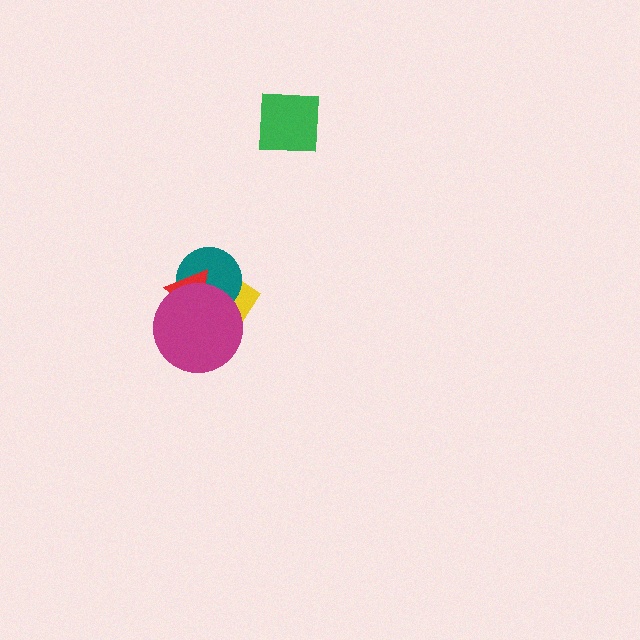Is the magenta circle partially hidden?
No, no other shape covers it.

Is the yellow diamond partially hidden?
Yes, it is partially covered by another shape.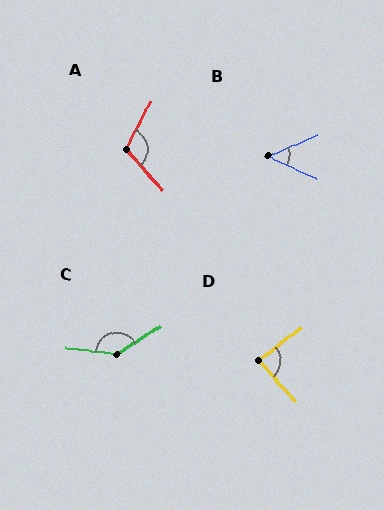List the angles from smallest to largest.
B (48°), D (86°), A (111°), C (141°).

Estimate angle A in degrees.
Approximately 111 degrees.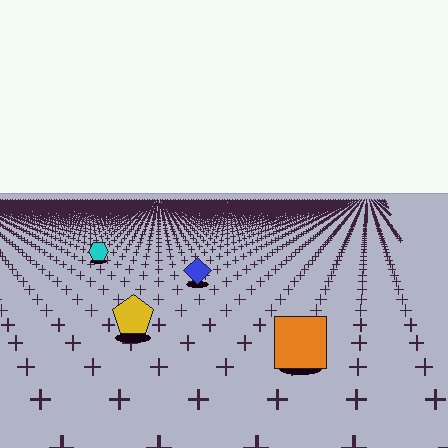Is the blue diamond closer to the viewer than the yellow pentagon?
No. The yellow pentagon is closer — you can tell from the texture gradient: the ground texture is coarser near it.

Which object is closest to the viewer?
The orange square is closest. The texture marks near it are larger and more spread out.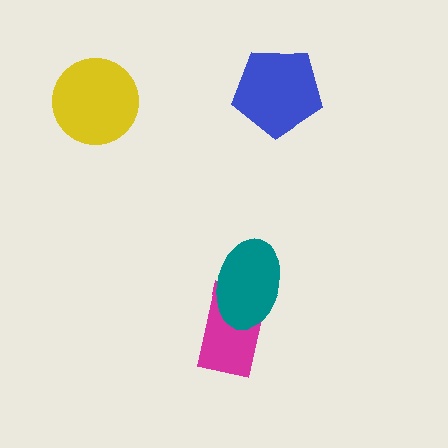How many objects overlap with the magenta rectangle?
1 object overlaps with the magenta rectangle.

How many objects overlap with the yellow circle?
0 objects overlap with the yellow circle.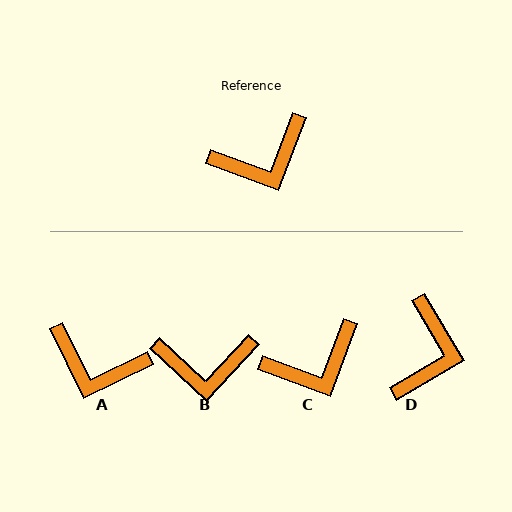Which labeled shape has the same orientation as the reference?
C.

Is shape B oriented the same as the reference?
No, it is off by about 22 degrees.